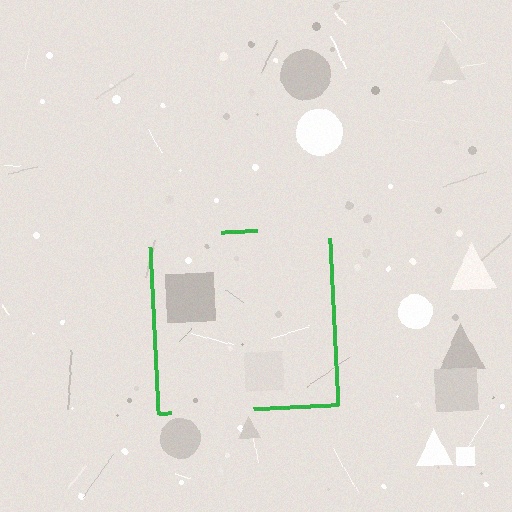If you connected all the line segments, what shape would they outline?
They would outline a square.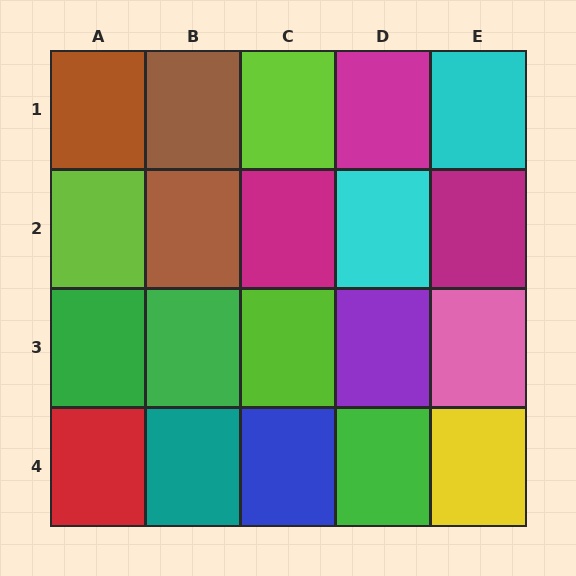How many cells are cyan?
2 cells are cyan.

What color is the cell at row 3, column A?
Green.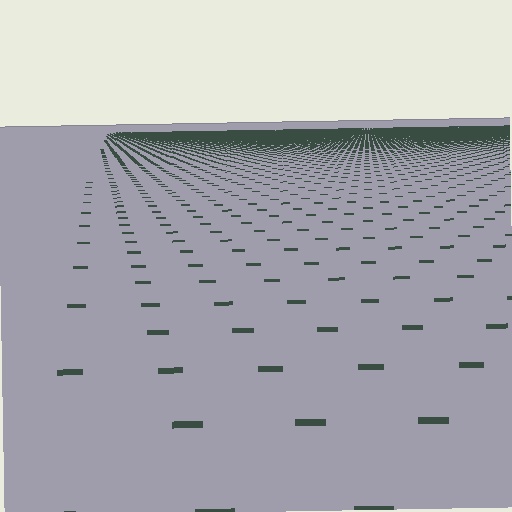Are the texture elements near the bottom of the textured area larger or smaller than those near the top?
Larger. Near the bottom, elements are closer to the viewer and appear at a bigger on-screen size.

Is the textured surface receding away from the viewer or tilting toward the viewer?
The surface is receding away from the viewer. Texture elements get smaller and denser toward the top.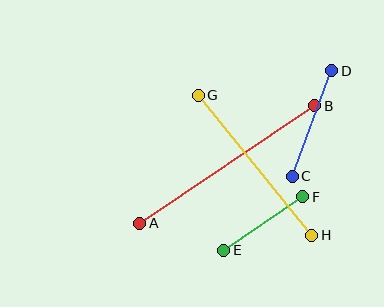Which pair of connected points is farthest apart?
Points A and B are farthest apart.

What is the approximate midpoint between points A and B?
The midpoint is at approximately (227, 165) pixels.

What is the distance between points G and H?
The distance is approximately 180 pixels.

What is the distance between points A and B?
The distance is approximately 211 pixels.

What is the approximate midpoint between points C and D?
The midpoint is at approximately (312, 123) pixels.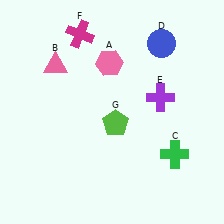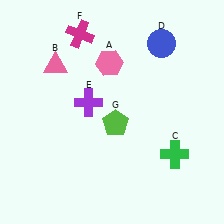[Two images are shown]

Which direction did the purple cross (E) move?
The purple cross (E) moved left.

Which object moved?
The purple cross (E) moved left.